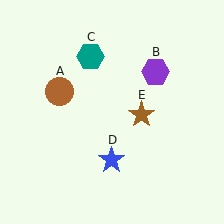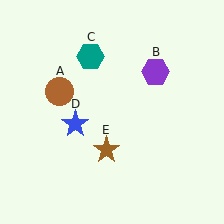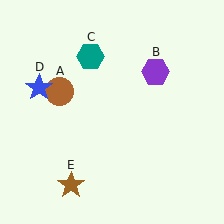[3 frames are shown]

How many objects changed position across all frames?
2 objects changed position: blue star (object D), brown star (object E).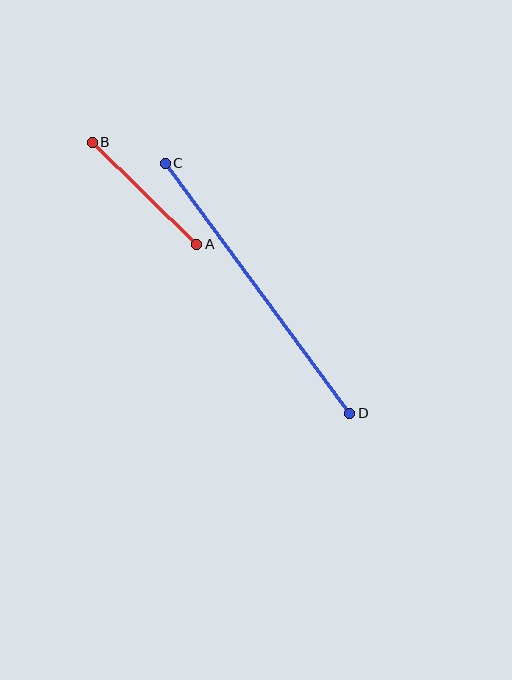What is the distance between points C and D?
The distance is approximately 311 pixels.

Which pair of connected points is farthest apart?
Points C and D are farthest apart.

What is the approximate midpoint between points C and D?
The midpoint is at approximately (258, 288) pixels.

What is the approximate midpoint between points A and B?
The midpoint is at approximately (144, 193) pixels.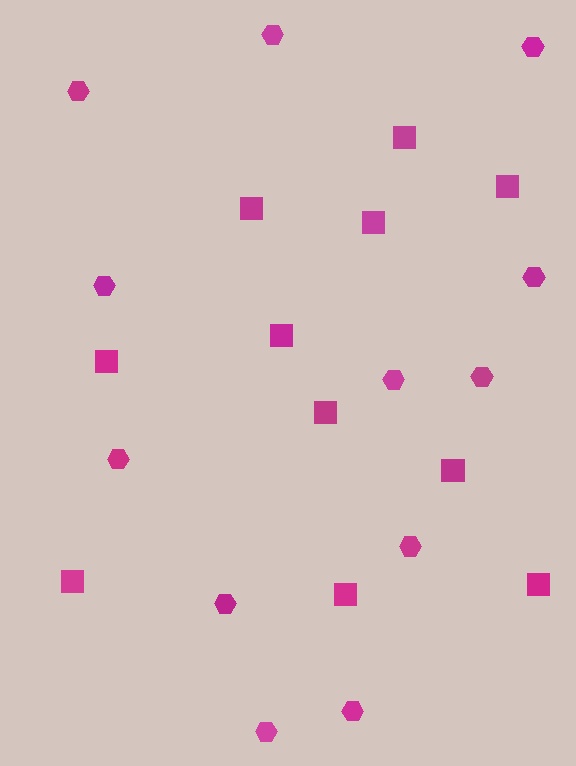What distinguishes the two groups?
There are 2 groups: one group of hexagons (12) and one group of squares (11).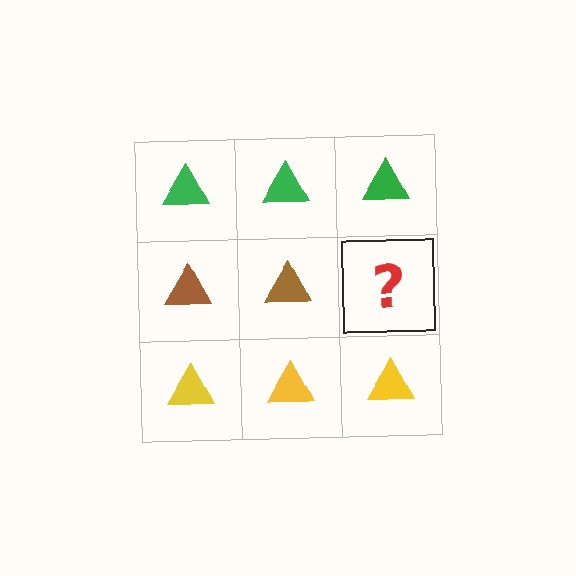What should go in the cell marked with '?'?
The missing cell should contain a brown triangle.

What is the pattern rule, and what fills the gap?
The rule is that each row has a consistent color. The gap should be filled with a brown triangle.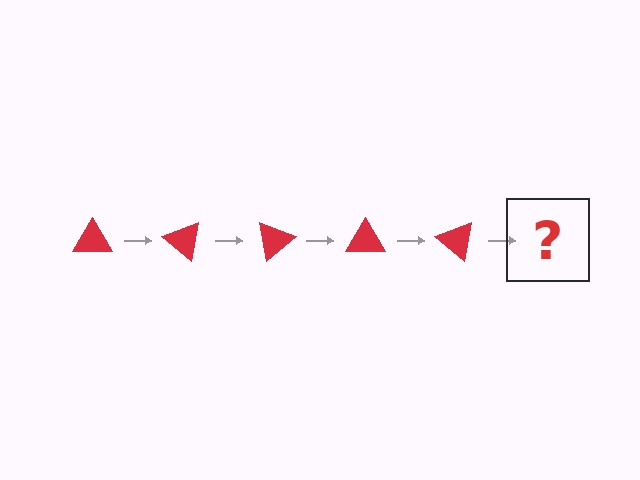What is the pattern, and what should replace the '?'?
The pattern is that the triangle rotates 40 degrees each step. The '?' should be a red triangle rotated 200 degrees.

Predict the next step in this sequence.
The next step is a red triangle rotated 200 degrees.